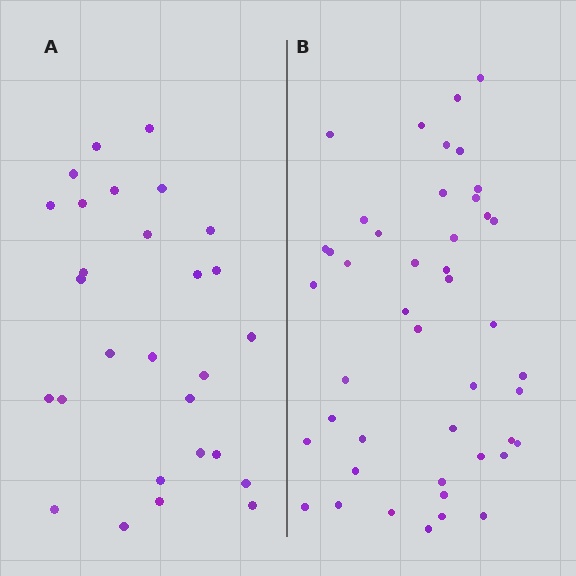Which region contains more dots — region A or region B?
Region B (the right region) has more dots.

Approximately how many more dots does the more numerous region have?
Region B has approximately 15 more dots than region A.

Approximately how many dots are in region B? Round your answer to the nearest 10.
About 40 dots. (The exact count is 45, which rounds to 40.)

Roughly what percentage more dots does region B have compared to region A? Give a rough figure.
About 60% more.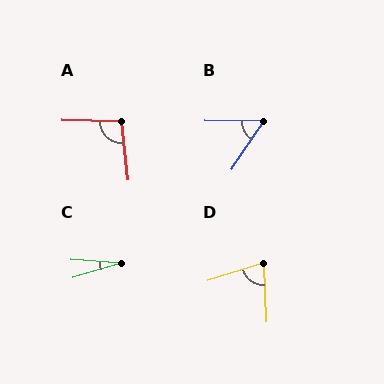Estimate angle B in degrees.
Approximately 57 degrees.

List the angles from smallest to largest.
C (21°), B (57°), D (75°), A (97°).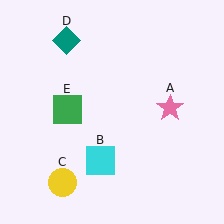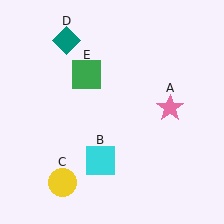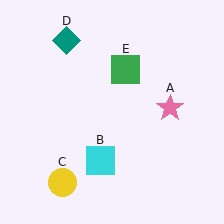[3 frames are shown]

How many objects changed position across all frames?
1 object changed position: green square (object E).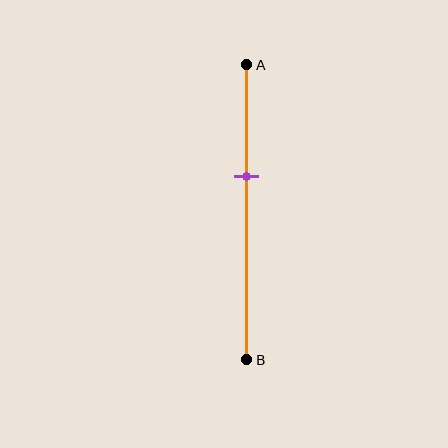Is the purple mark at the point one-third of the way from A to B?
No, the mark is at about 40% from A, not at the 33% one-third point.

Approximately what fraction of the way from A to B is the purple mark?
The purple mark is approximately 40% of the way from A to B.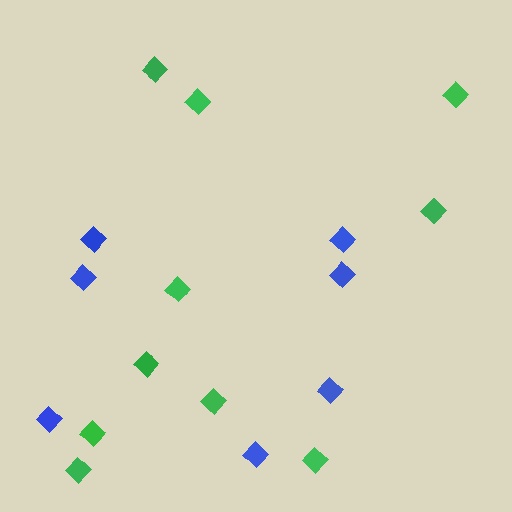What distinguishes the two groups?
There are 2 groups: one group of blue diamonds (7) and one group of green diamonds (10).